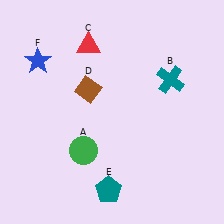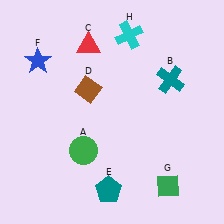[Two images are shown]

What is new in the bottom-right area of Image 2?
A green diamond (G) was added in the bottom-right area of Image 2.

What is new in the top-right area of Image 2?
A cyan cross (H) was added in the top-right area of Image 2.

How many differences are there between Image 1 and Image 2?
There are 2 differences between the two images.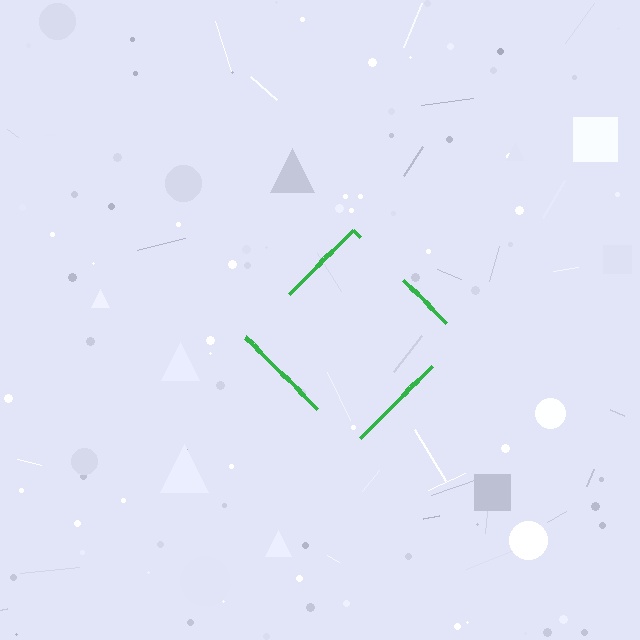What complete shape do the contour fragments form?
The contour fragments form a diamond.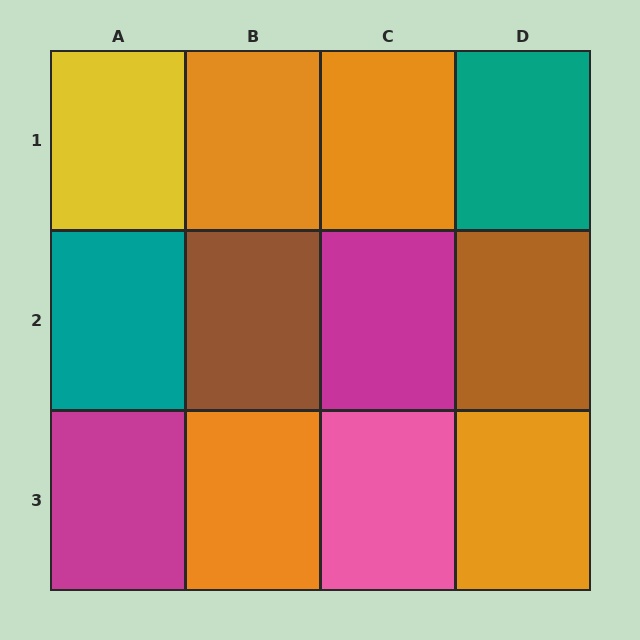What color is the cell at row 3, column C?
Pink.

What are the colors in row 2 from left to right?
Teal, brown, magenta, brown.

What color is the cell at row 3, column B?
Orange.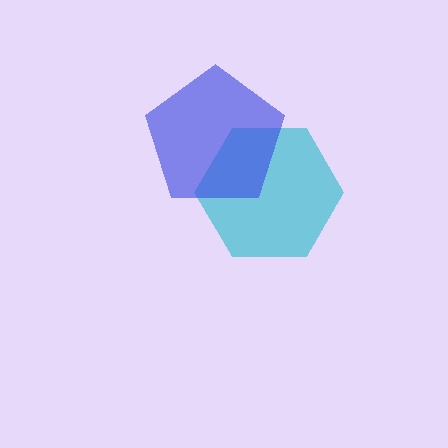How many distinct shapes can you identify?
There are 2 distinct shapes: a cyan hexagon, a blue pentagon.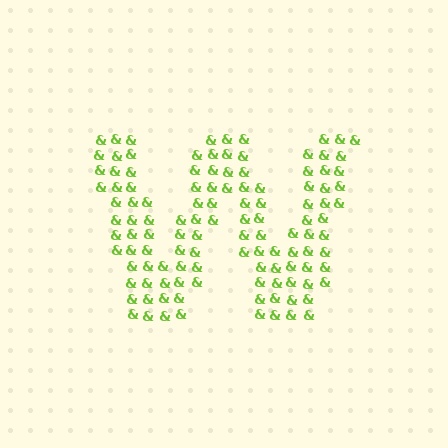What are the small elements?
The small elements are ampersands.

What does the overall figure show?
The overall figure shows the letter W.